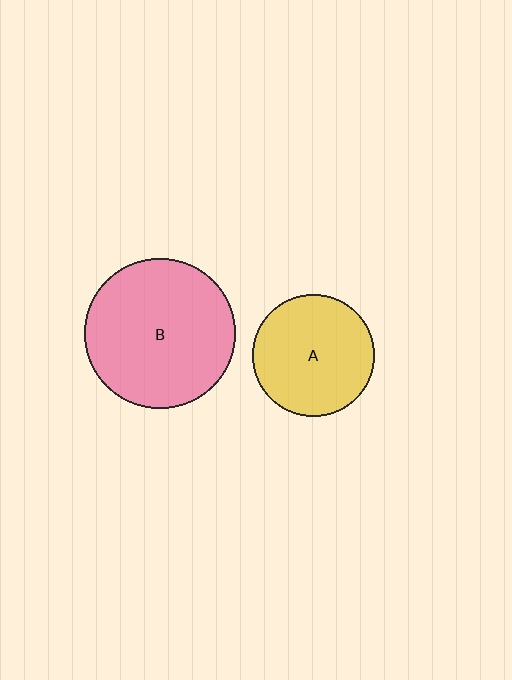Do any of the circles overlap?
No, none of the circles overlap.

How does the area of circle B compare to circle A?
Approximately 1.5 times.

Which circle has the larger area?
Circle B (pink).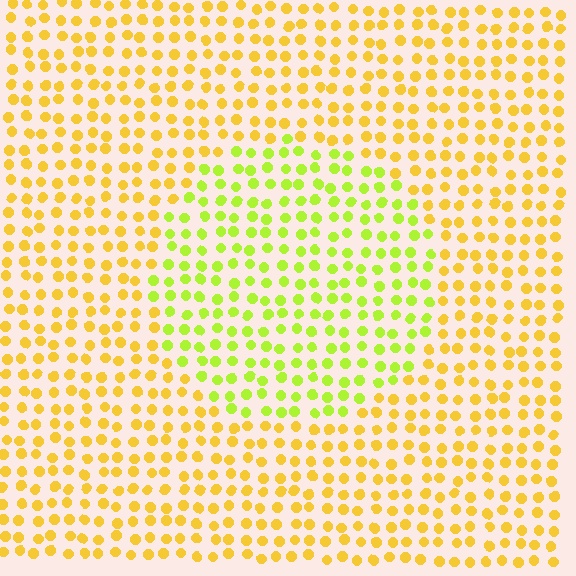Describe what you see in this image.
The image is filled with small yellow elements in a uniform arrangement. A circle-shaped region is visible where the elements are tinted to a slightly different hue, forming a subtle color boundary.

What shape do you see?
I see a circle.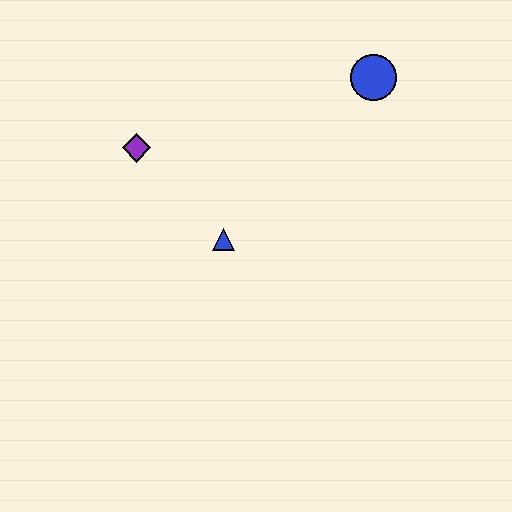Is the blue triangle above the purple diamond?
No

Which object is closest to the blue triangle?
The purple diamond is closest to the blue triangle.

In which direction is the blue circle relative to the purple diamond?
The blue circle is to the right of the purple diamond.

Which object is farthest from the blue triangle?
The blue circle is farthest from the blue triangle.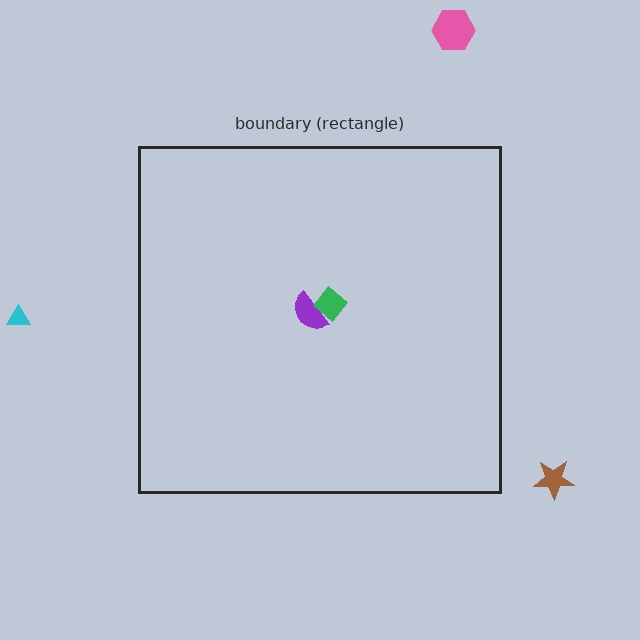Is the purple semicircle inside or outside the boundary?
Inside.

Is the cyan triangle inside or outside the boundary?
Outside.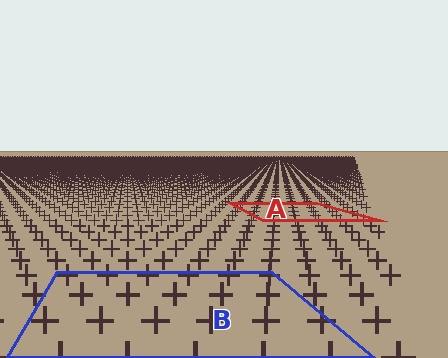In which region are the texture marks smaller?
The texture marks are smaller in region A, because it is farther away.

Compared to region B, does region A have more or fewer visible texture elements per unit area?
Region A has more texture elements per unit area — they are packed more densely because it is farther away.